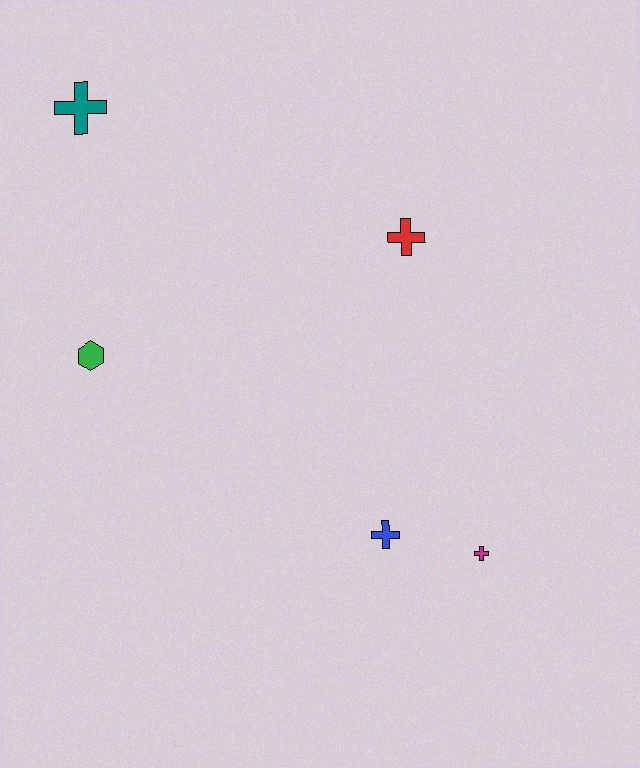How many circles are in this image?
There are no circles.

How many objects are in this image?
There are 5 objects.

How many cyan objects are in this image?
There are no cyan objects.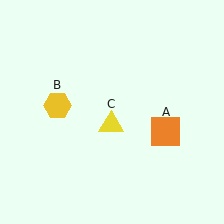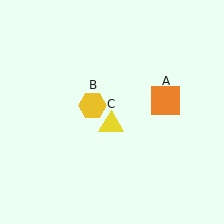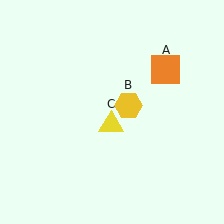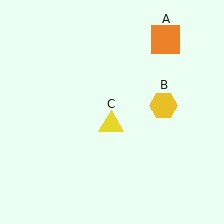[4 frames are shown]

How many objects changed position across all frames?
2 objects changed position: orange square (object A), yellow hexagon (object B).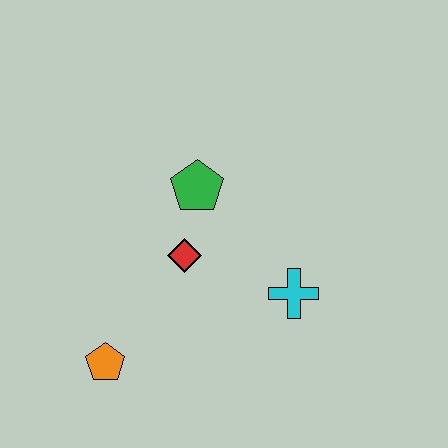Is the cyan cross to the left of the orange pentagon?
No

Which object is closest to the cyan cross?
The red diamond is closest to the cyan cross.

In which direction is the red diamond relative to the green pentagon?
The red diamond is below the green pentagon.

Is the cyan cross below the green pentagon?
Yes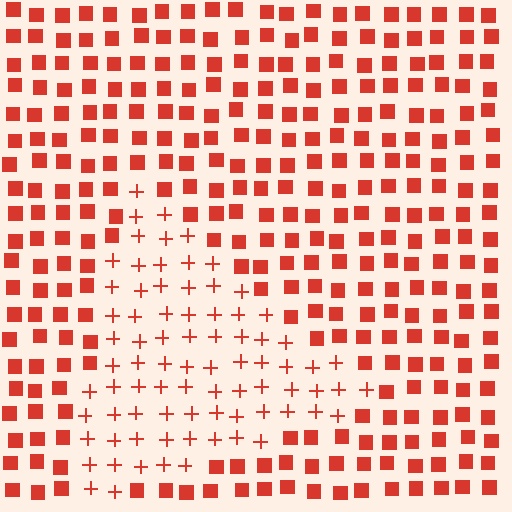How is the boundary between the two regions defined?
The boundary is defined by a change in element shape: plus signs inside vs. squares outside. All elements share the same color and spacing.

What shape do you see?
I see a triangle.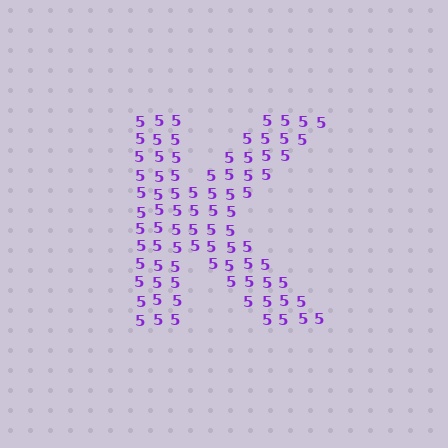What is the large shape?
The large shape is the letter K.